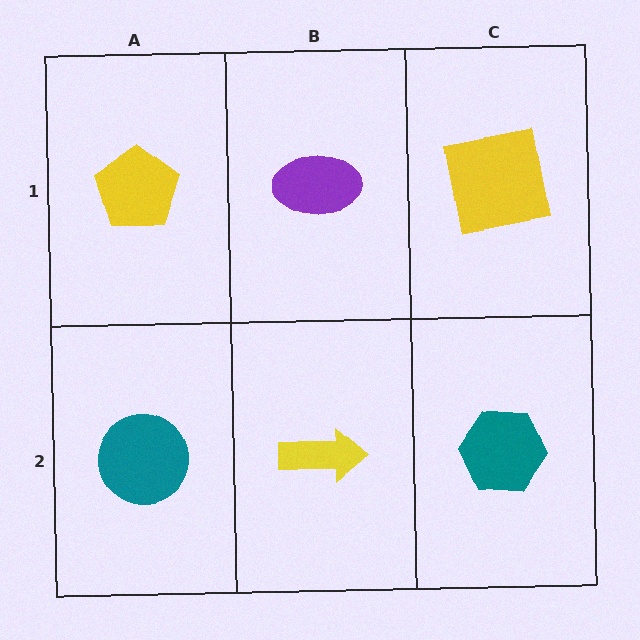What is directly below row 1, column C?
A teal hexagon.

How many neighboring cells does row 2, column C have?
2.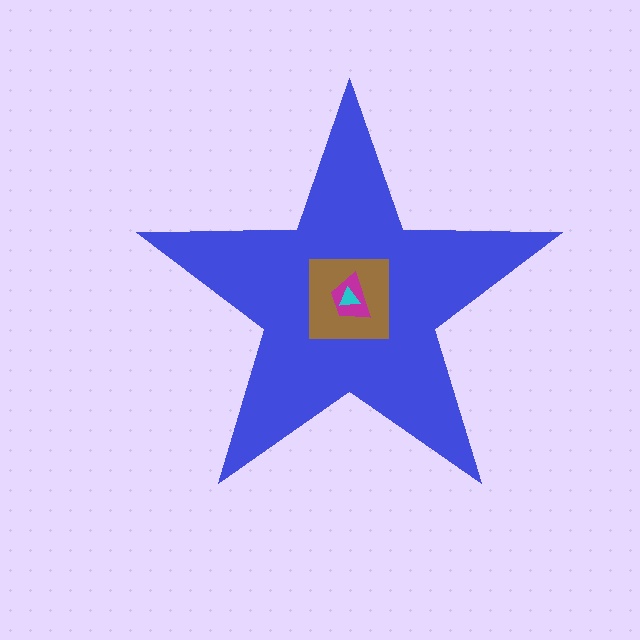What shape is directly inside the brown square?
The magenta trapezoid.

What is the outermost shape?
The blue star.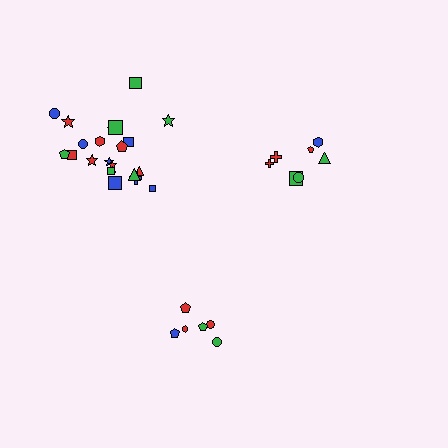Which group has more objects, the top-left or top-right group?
The top-left group.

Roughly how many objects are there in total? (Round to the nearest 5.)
Roughly 35 objects in total.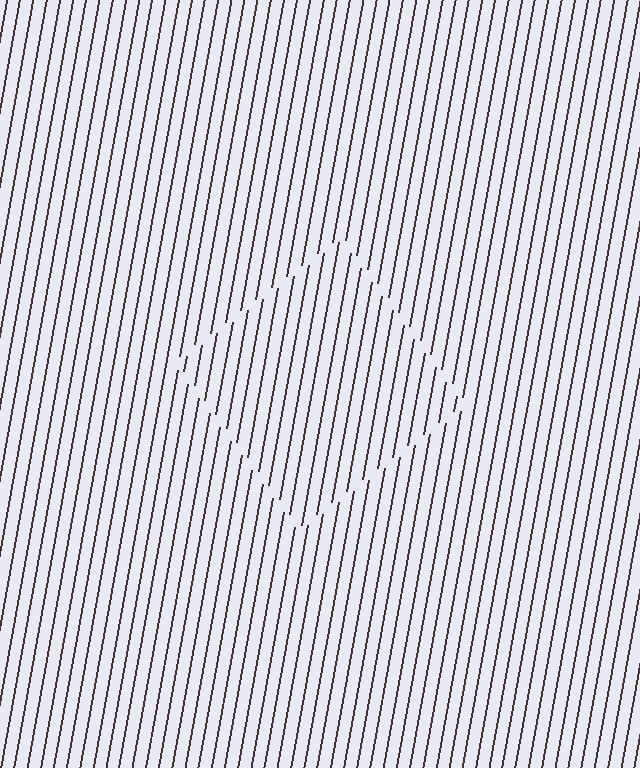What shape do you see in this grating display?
An illusory square. The interior of the shape contains the same grating, shifted by half a period — the contour is defined by the phase discontinuity where line-ends from the inner and outer gratings abut.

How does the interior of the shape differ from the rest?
The interior of the shape contains the same grating, shifted by half a period — the contour is defined by the phase discontinuity where line-ends from the inner and outer gratings abut.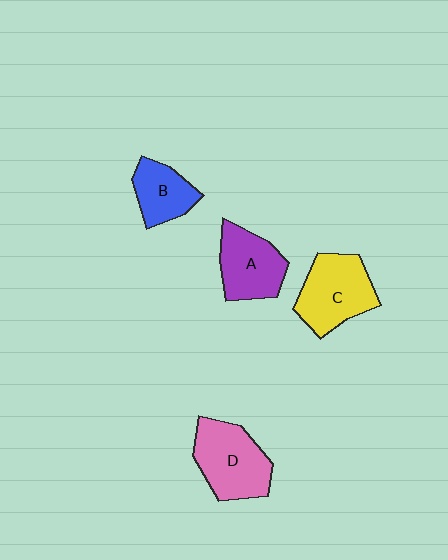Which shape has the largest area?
Shape D (pink).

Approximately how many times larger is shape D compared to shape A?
Approximately 1.2 times.